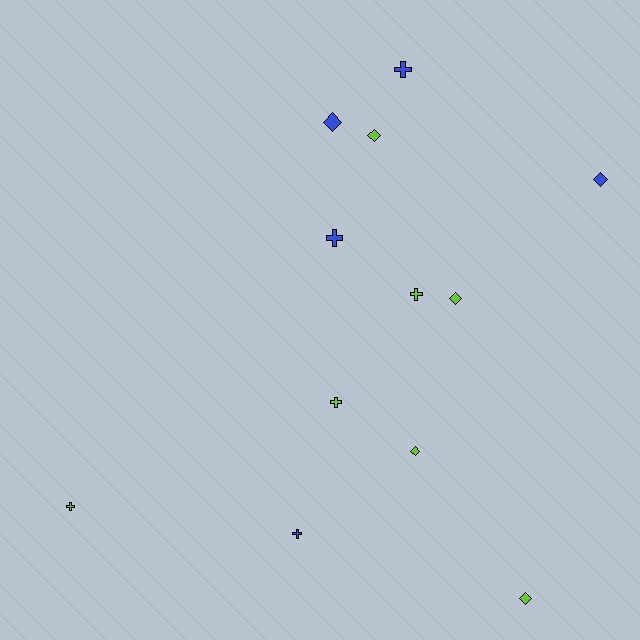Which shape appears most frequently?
Diamond, with 6 objects.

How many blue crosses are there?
There are 3 blue crosses.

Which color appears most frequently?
Lime, with 7 objects.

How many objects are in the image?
There are 12 objects.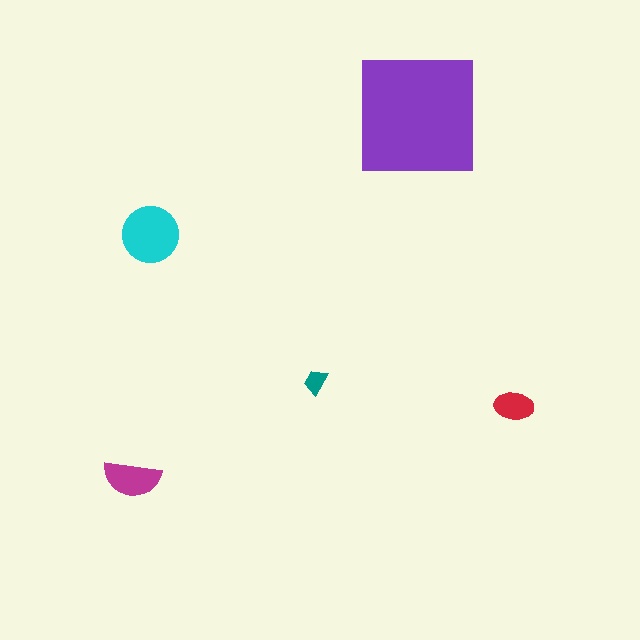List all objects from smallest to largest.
The teal trapezoid, the red ellipse, the magenta semicircle, the cyan circle, the purple square.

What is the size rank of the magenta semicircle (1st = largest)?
3rd.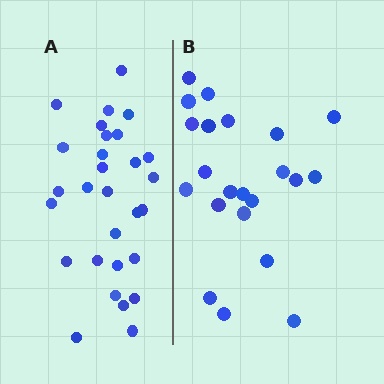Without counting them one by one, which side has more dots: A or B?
Region A (the left region) has more dots.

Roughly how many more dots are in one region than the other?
Region A has roughly 8 or so more dots than region B.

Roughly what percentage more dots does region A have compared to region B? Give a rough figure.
About 30% more.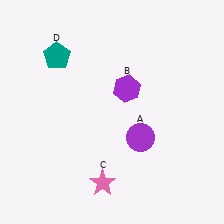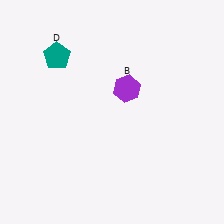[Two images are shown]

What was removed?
The purple circle (A), the pink star (C) were removed in Image 2.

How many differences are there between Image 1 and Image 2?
There are 2 differences between the two images.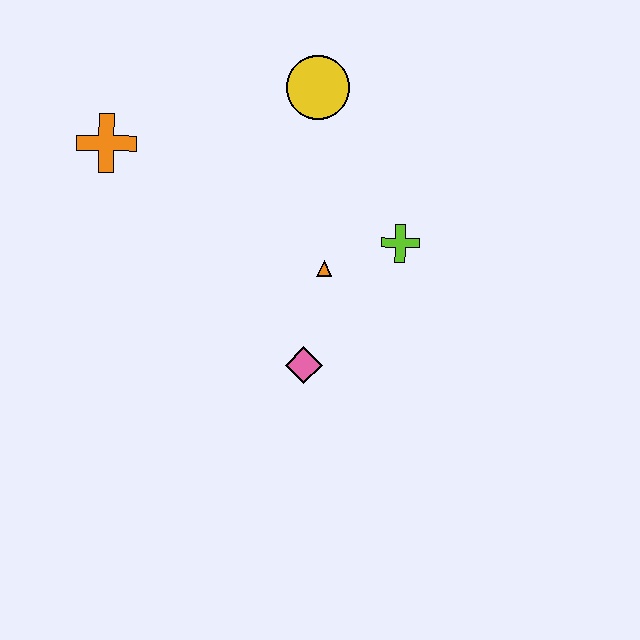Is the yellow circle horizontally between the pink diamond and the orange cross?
No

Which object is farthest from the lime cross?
The orange cross is farthest from the lime cross.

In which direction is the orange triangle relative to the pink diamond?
The orange triangle is above the pink diamond.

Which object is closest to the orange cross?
The yellow circle is closest to the orange cross.